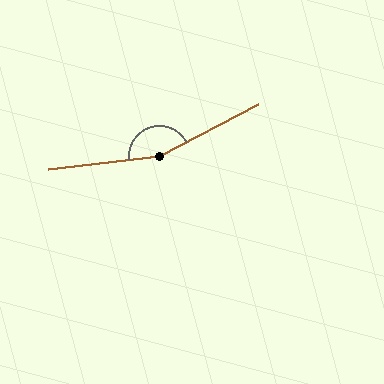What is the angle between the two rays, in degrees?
Approximately 160 degrees.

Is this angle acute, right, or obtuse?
It is obtuse.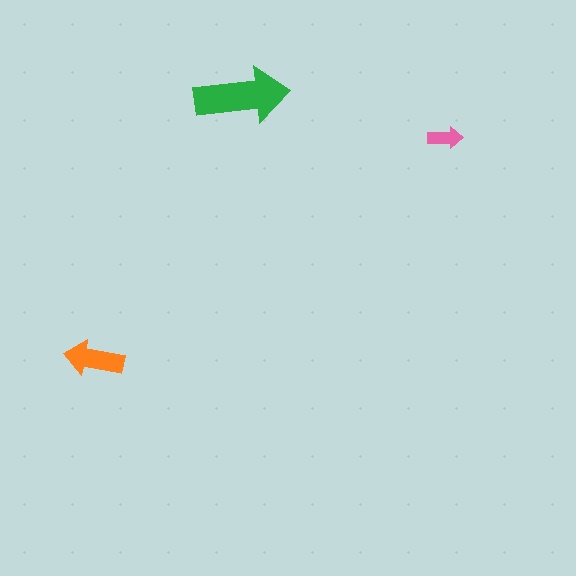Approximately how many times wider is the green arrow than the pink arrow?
About 2.5 times wider.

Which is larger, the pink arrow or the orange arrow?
The orange one.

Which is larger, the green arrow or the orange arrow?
The green one.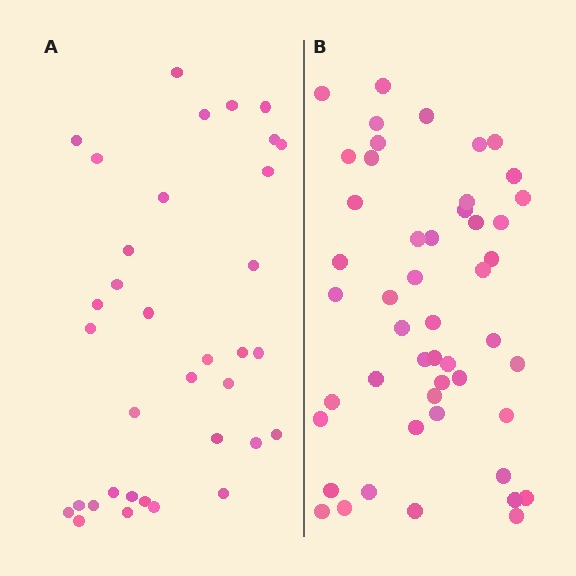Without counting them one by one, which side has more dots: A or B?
Region B (the right region) has more dots.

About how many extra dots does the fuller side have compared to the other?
Region B has approximately 15 more dots than region A.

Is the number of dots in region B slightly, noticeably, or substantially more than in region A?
Region B has noticeably more, but not dramatically so. The ratio is roughly 1.4 to 1.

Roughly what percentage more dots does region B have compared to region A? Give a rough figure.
About 40% more.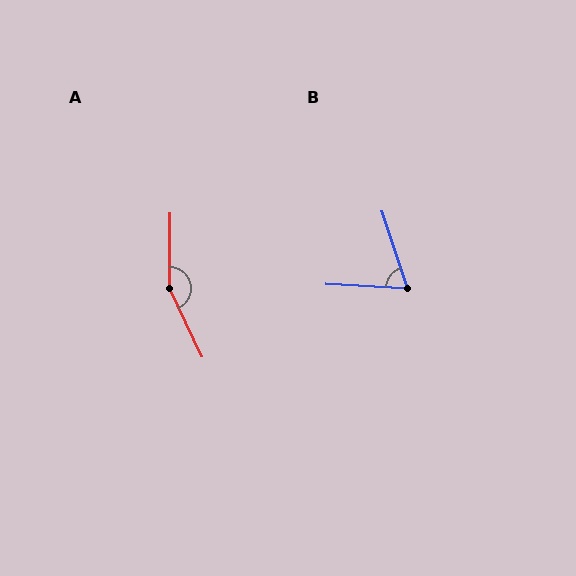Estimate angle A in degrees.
Approximately 154 degrees.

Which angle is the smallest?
B, at approximately 68 degrees.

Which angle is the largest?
A, at approximately 154 degrees.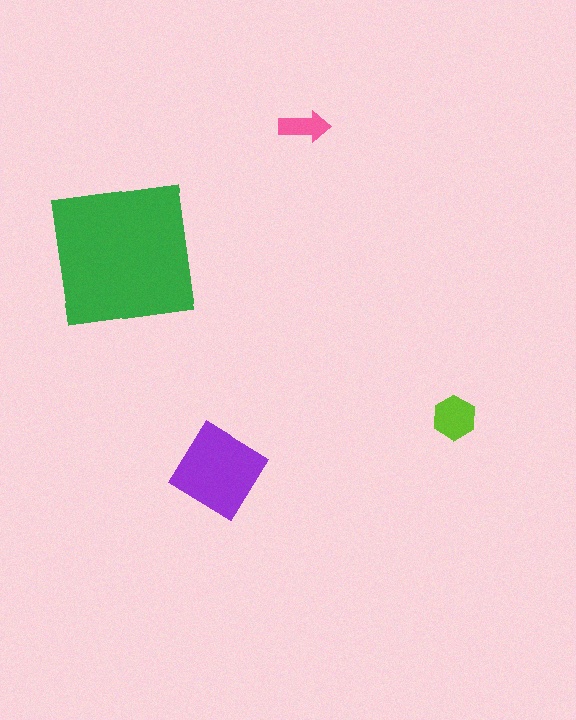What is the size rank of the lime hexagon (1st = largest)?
3rd.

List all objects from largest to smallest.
The green square, the purple diamond, the lime hexagon, the pink arrow.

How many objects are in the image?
There are 4 objects in the image.